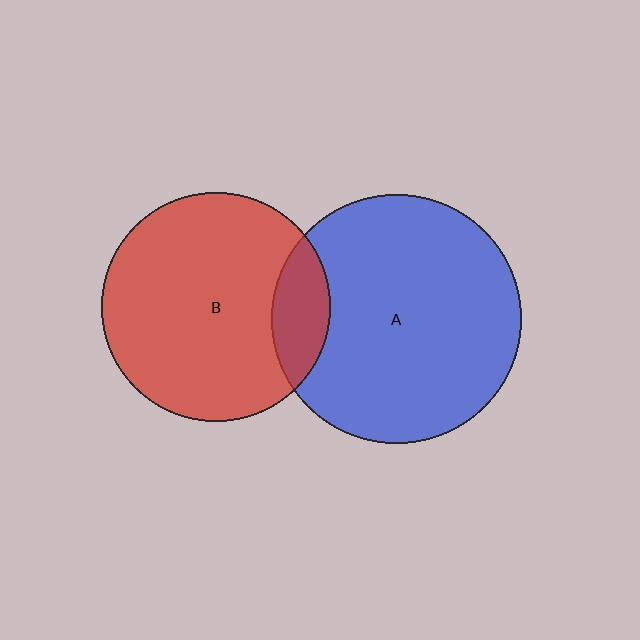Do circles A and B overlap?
Yes.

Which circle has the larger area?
Circle A (blue).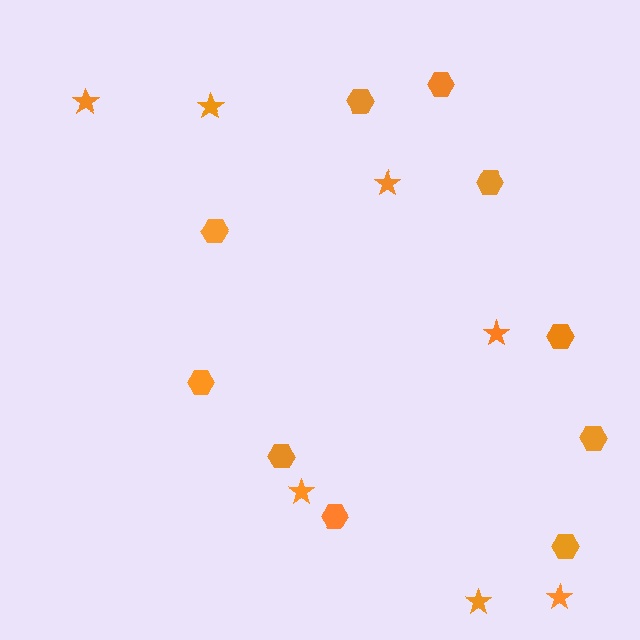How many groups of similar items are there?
There are 2 groups: one group of stars (7) and one group of hexagons (10).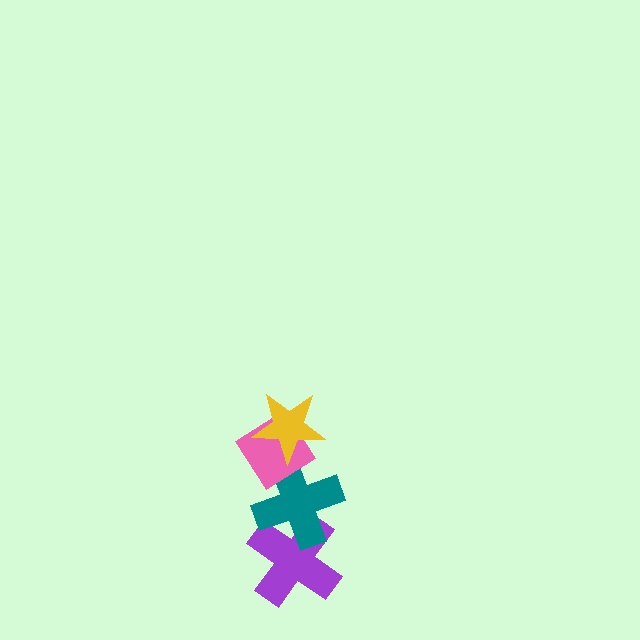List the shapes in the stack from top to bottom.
From top to bottom: the yellow star, the pink diamond, the teal cross, the purple cross.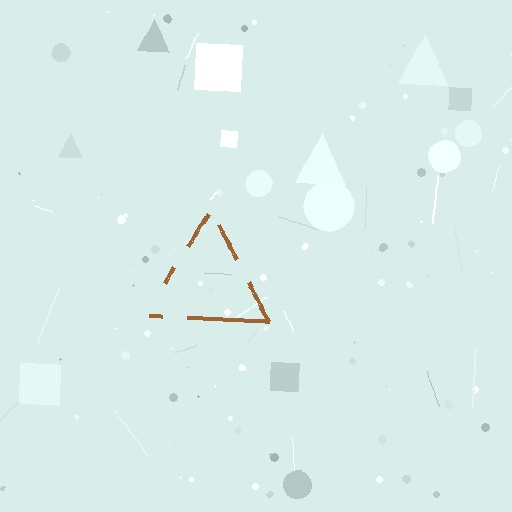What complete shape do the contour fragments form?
The contour fragments form a triangle.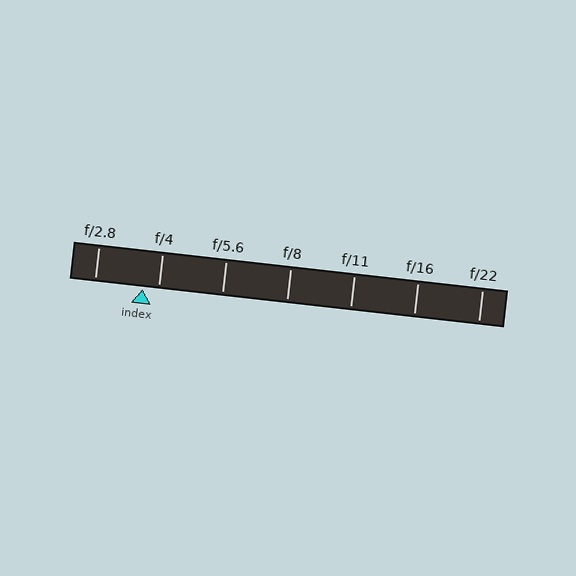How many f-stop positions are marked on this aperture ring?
There are 7 f-stop positions marked.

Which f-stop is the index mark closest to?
The index mark is closest to f/4.